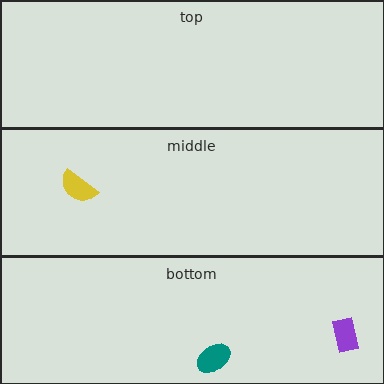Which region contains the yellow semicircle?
The middle region.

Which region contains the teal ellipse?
The bottom region.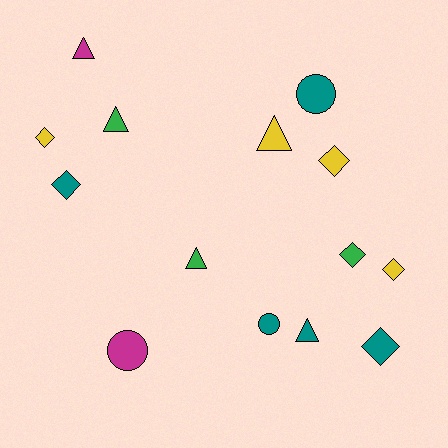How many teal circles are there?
There are 2 teal circles.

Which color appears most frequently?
Teal, with 5 objects.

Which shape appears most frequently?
Diamond, with 6 objects.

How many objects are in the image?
There are 14 objects.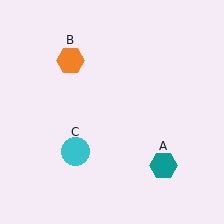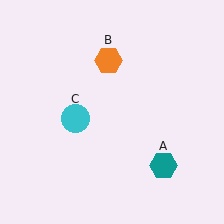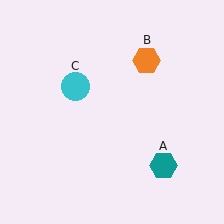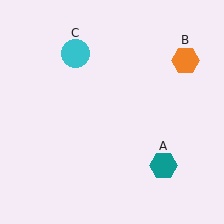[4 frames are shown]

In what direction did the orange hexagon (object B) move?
The orange hexagon (object B) moved right.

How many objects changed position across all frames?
2 objects changed position: orange hexagon (object B), cyan circle (object C).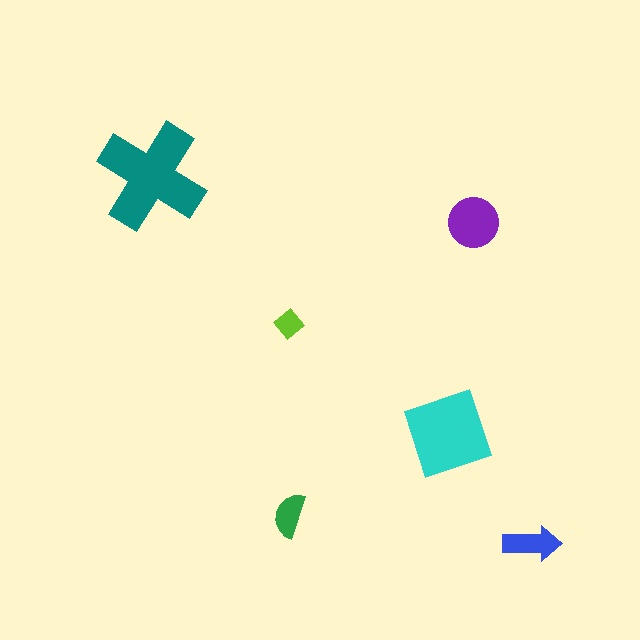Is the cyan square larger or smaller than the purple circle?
Larger.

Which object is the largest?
The teal cross.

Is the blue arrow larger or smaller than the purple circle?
Smaller.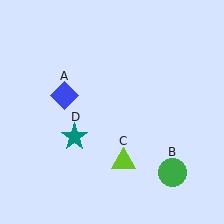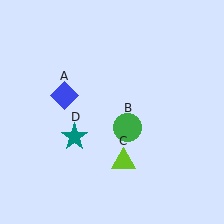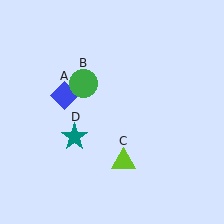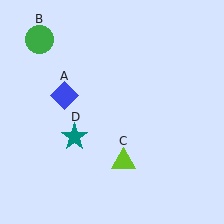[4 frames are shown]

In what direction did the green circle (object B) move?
The green circle (object B) moved up and to the left.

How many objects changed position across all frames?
1 object changed position: green circle (object B).